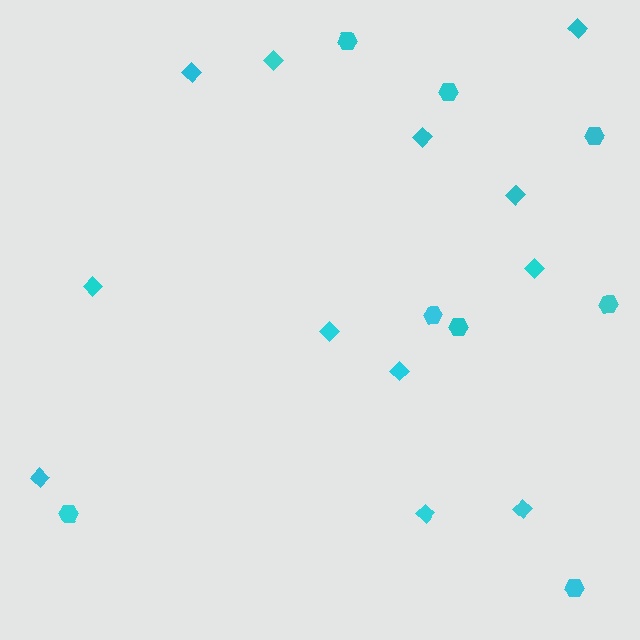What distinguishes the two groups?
There are 2 groups: one group of diamonds (12) and one group of hexagons (8).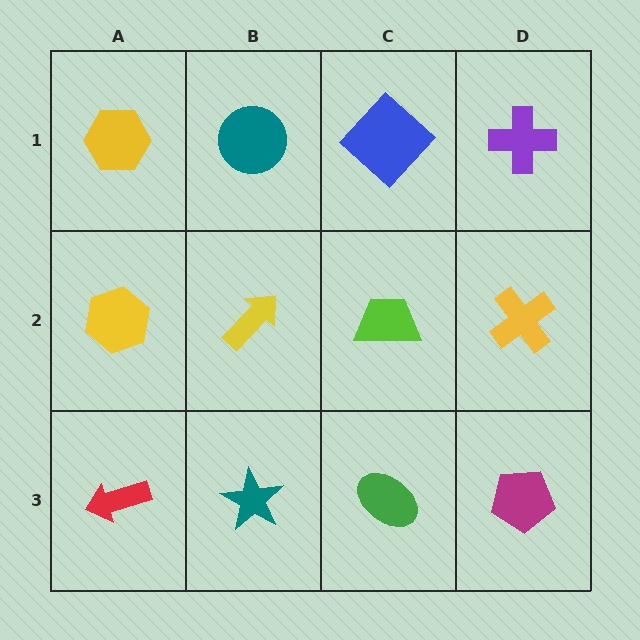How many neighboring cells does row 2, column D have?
3.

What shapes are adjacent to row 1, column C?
A lime trapezoid (row 2, column C), a teal circle (row 1, column B), a purple cross (row 1, column D).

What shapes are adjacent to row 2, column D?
A purple cross (row 1, column D), a magenta pentagon (row 3, column D), a lime trapezoid (row 2, column C).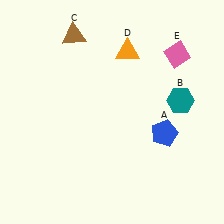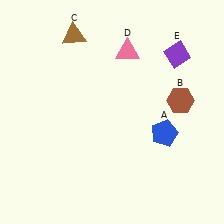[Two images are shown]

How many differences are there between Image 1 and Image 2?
There are 3 differences between the two images.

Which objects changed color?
B changed from teal to brown. D changed from orange to pink. E changed from pink to purple.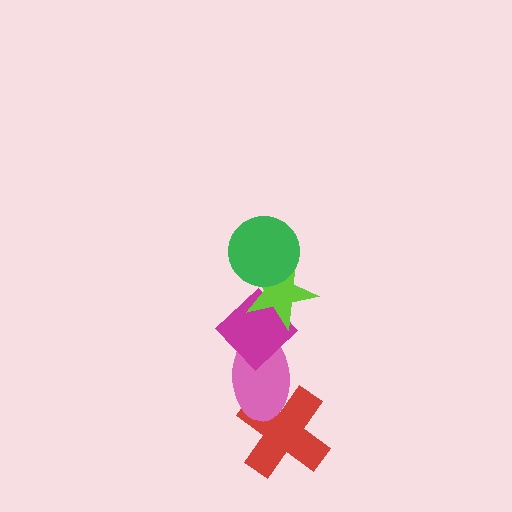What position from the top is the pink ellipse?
The pink ellipse is 4th from the top.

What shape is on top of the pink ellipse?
The magenta diamond is on top of the pink ellipse.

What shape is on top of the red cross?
The pink ellipse is on top of the red cross.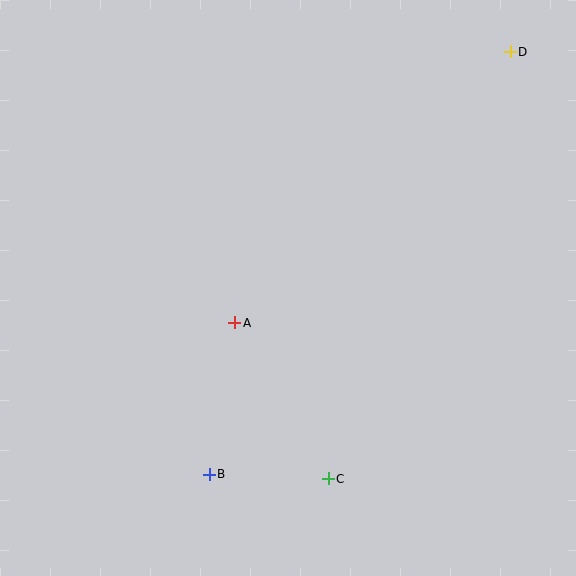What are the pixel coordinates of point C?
Point C is at (328, 479).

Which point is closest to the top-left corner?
Point A is closest to the top-left corner.